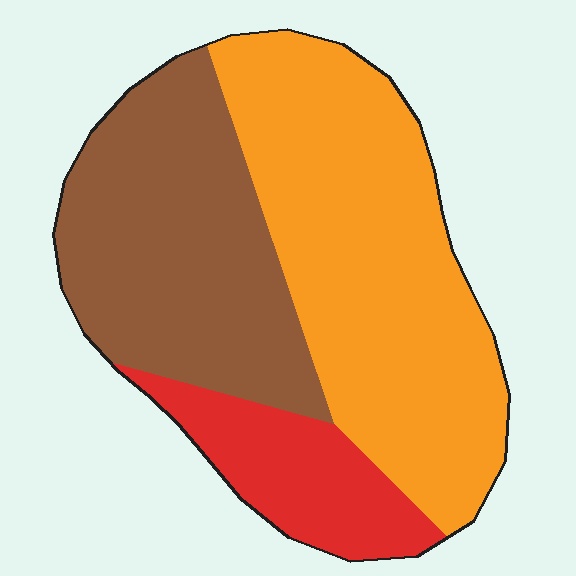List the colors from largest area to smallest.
From largest to smallest: orange, brown, red.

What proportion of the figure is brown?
Brown takes up between a quarter and a half of the figure.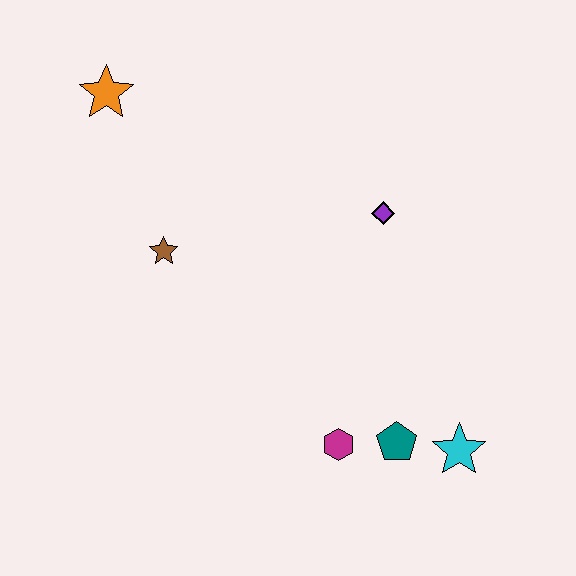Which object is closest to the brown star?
The orange star is closest to the brown star.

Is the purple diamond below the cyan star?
No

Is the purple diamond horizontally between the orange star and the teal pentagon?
Yes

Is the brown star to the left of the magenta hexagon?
Yes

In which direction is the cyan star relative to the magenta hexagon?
The cyan star is to the right of the magenta hexagon.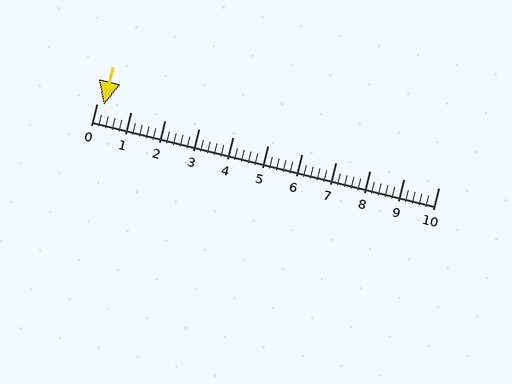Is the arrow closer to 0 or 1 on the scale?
The arrow is closer to 0.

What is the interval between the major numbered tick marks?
The major tick marks are spaced 1 units apart.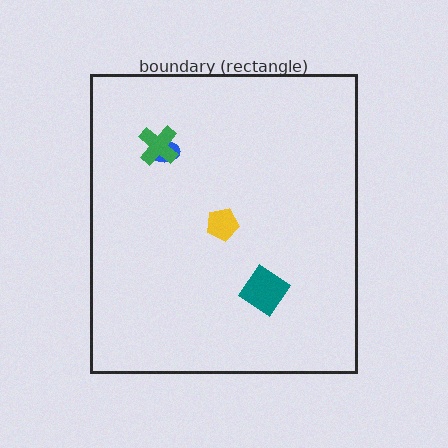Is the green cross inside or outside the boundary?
Inside.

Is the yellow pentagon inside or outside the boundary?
Inside.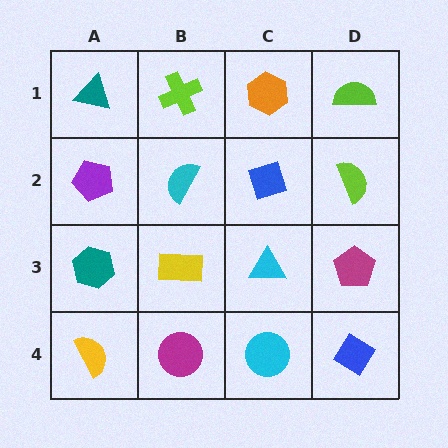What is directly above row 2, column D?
A lime semicircle.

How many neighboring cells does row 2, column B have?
4.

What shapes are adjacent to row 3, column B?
A cyan semicircle (row 2, column B), a magenta circle (row 4, column B), a teal hexagon (row 3, column A), a cyan triangle (row 3, column C).